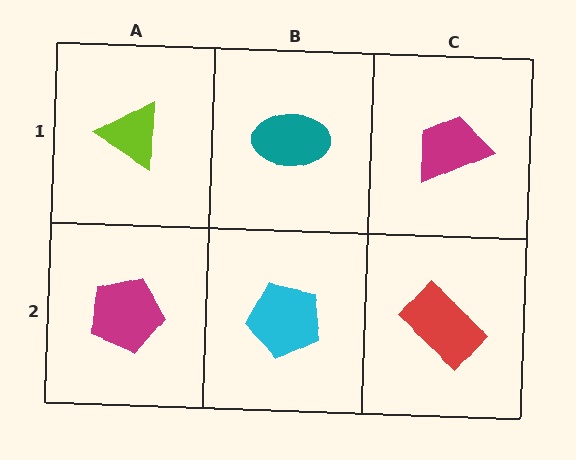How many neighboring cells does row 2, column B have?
3.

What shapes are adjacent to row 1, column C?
A red rectangle (row 2, column C), a teal ellipse (row 1, column B).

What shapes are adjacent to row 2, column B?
A teal ellipse (row 1, column B), a magenta pentagon (row 2, column A), a red rectangle (row 2, column C).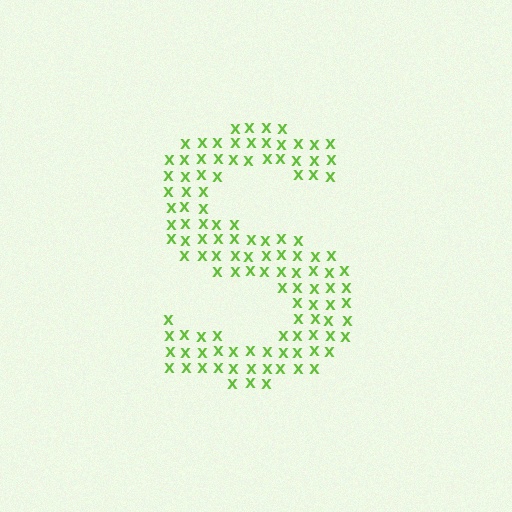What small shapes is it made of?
It is made of small letter X's.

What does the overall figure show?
The overall figure shows the letter S.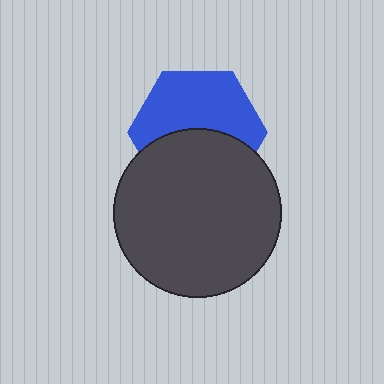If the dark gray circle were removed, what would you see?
You would see the complete blue hexagon.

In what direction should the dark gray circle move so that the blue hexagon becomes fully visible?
The dark gray circle should move down. That is the shortest direction to clear the overlap and leave the blue hexagon fully visible.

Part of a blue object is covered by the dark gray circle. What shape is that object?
It is a hexagon.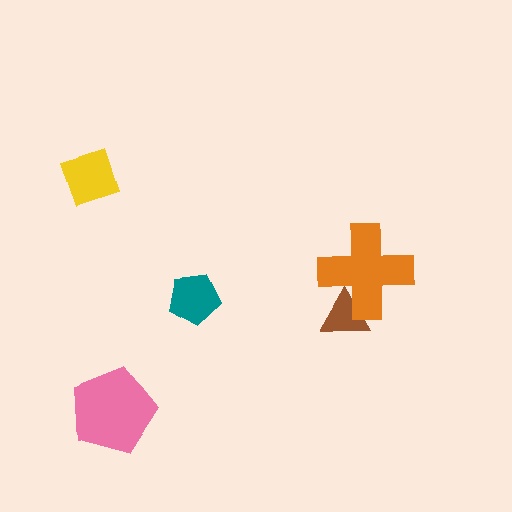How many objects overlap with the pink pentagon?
0 objects overlap with the pink pentagon.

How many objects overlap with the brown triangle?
1 object overlaps with the brown triangle.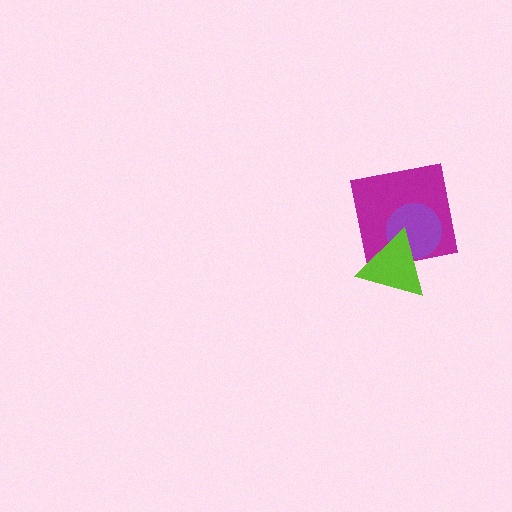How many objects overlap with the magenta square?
2 objects overlap with the magenta square.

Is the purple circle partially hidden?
Yes, it is partially covered by another shape.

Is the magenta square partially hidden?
Yes, it is partially covered by another shape.